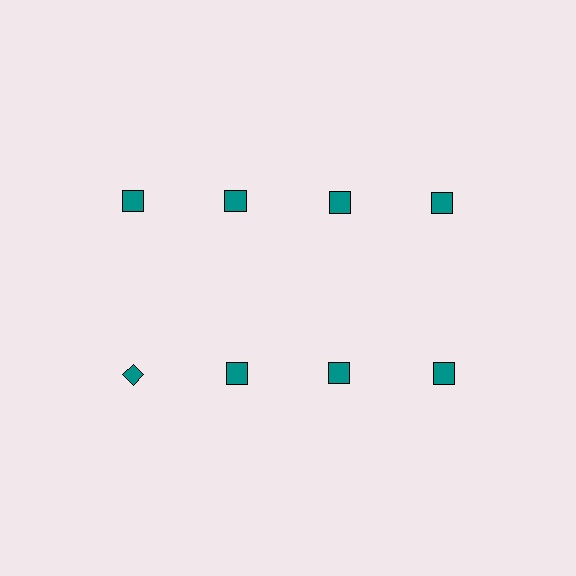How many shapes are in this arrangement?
There are 8 shapes arranged in a grid pattern.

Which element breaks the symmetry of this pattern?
The teal diamond in the second row, leftmost column breaks the symmetry. All other shapes are teal squares.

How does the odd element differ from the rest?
It has a different shape: diamond instead of square.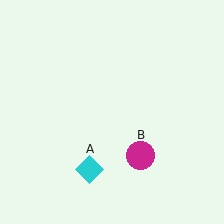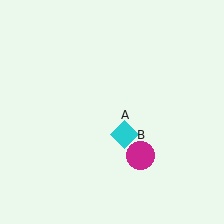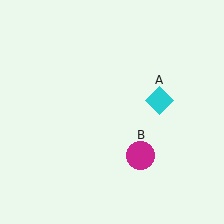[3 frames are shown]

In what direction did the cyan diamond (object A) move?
The cyan diamond (object A) moved up and to the right.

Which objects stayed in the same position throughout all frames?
Magenta circle (object B) remained stationary.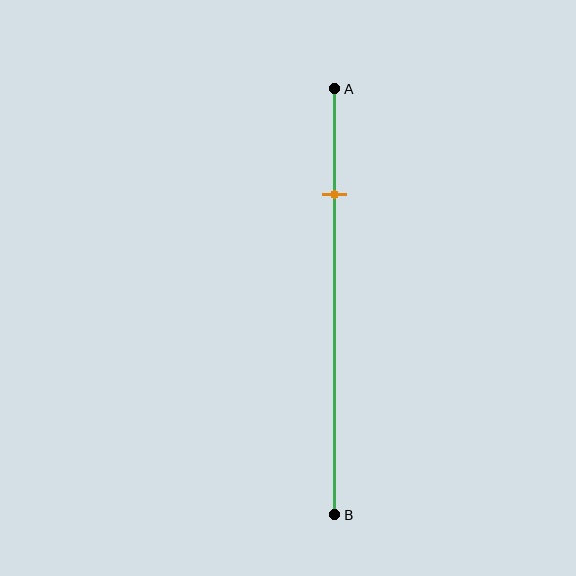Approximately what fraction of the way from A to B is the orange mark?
The orange mark is approximately 25% of the way from A to B.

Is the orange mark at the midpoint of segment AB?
No, the mark is at about 25% from A, not at the 50% midpoint.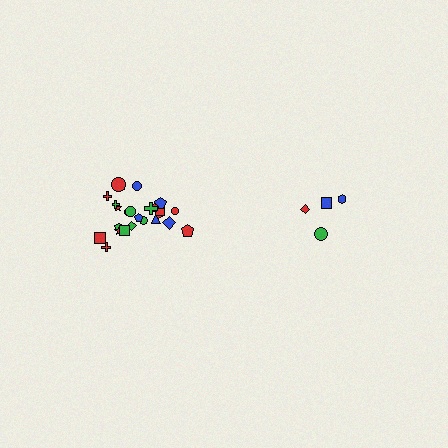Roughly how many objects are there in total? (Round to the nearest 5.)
Roughly 30 objects in total.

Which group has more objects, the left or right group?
The left group.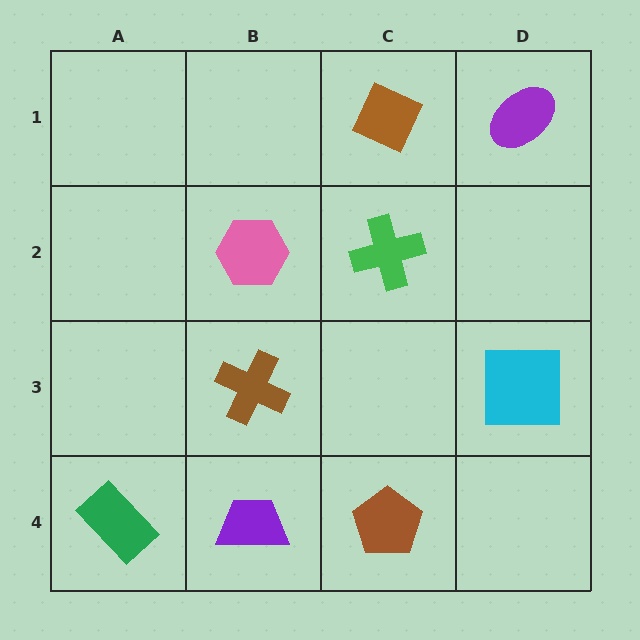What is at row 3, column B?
A brown cross.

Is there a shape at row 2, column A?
No, that cell is empty.